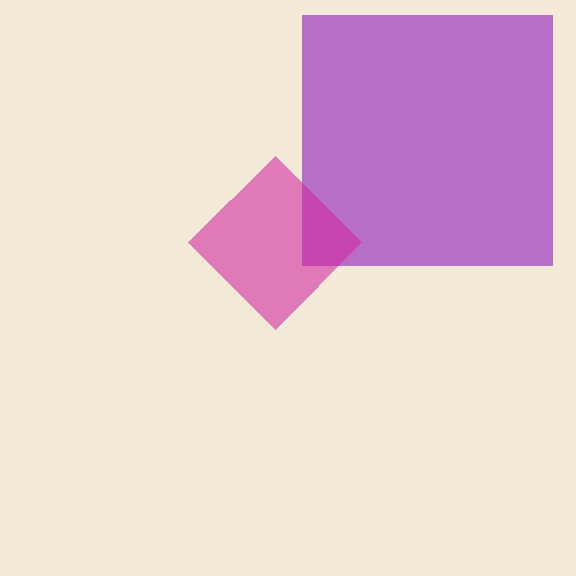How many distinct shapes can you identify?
There are 2 distinct shapes: a purple square, a magenta diamond.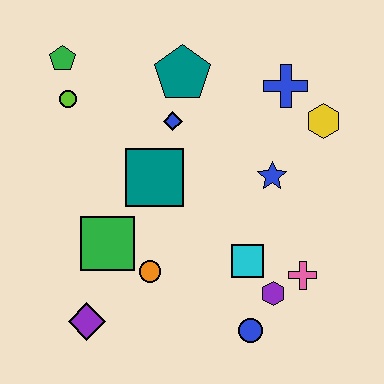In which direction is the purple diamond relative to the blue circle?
The purple diamond is to the left of the blue circle.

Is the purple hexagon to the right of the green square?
Yes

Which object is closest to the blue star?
The yellow hexagon is closest to the blue star.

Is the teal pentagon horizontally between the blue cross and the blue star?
No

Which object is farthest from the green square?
The yellow hexagon is farthest from the green square.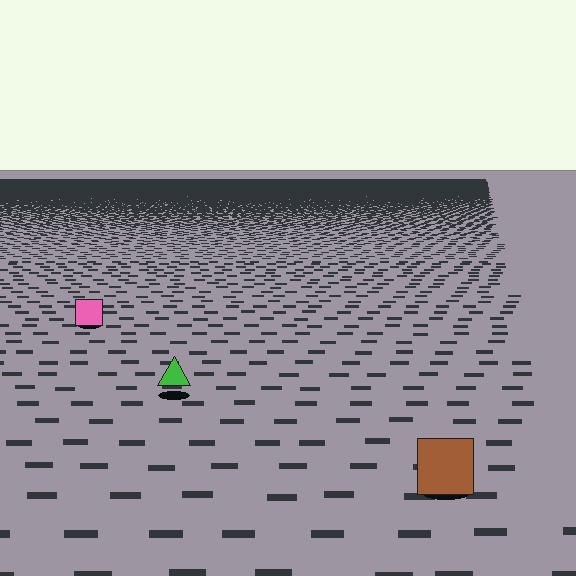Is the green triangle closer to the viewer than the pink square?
Yes. The green triangle is closer — you can tell from the texture gradient: the ground texture is coarser near it.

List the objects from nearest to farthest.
From nearest to farthest: the brown square, the green triangle, the pink square.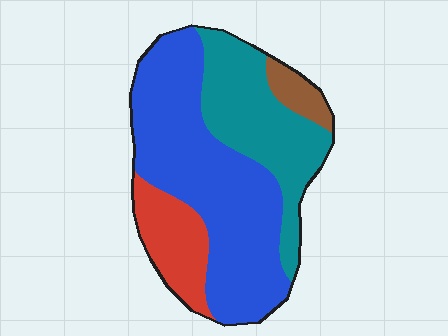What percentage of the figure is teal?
Teal covers roughly 30% of the figure.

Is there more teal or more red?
Teal.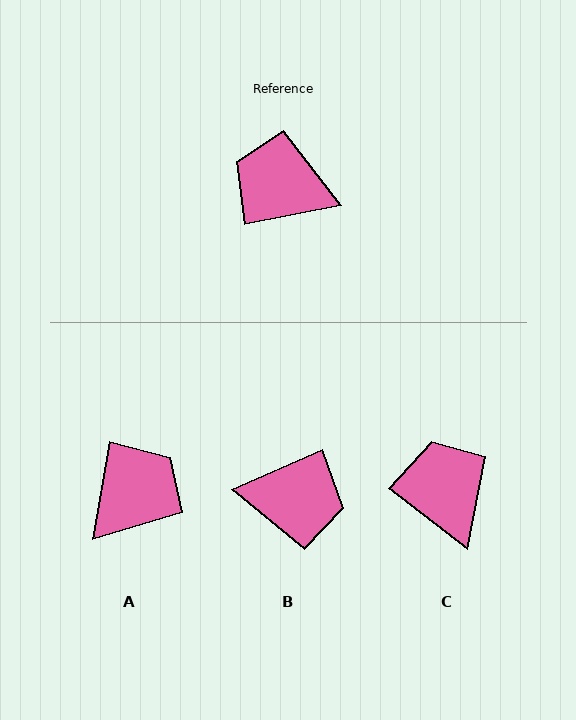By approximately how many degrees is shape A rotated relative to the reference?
Approximately 111 degrees clockwise.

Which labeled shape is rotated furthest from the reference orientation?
B, about 167 degrees away.